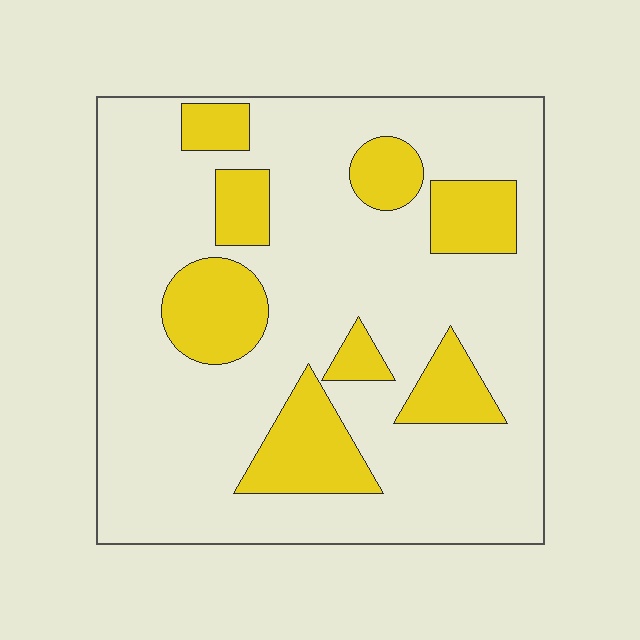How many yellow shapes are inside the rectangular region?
8.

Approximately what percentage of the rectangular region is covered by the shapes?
Approximately 25%.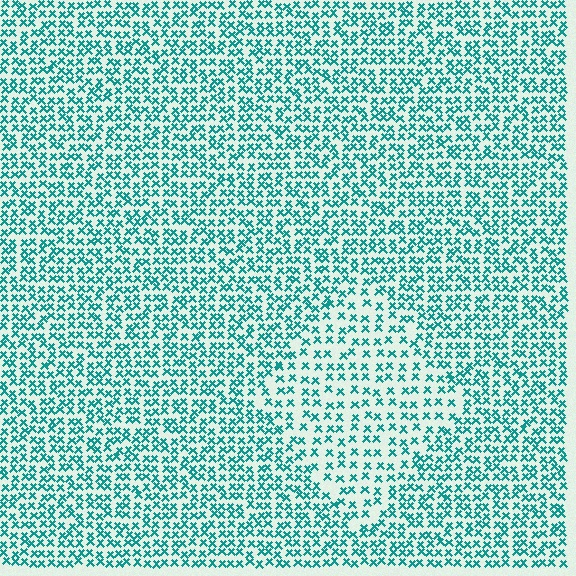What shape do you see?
I see a diamond.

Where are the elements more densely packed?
The elements are more densely packed outside the diamond boundary.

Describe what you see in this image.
The image contains small teal elements arranged at two different densities. A diamond-shaped region is visible where the elements are less densely packed than the surrounding area.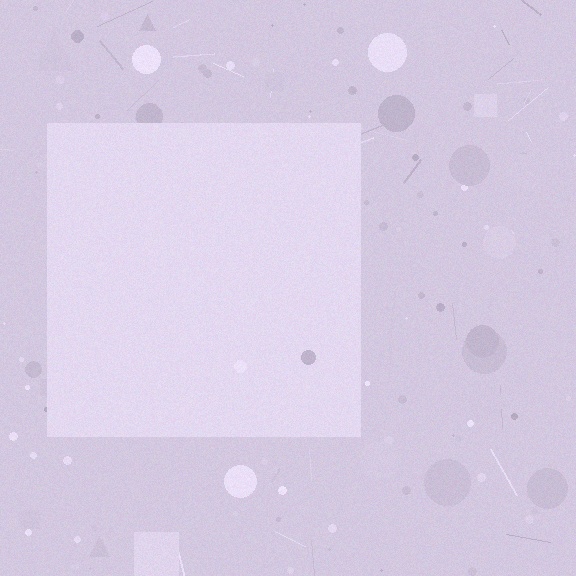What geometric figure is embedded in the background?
A square is embedded in the background.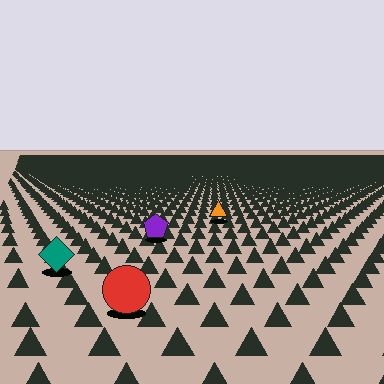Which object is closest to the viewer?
The red circle is closest. The texture marks near it are larger and more spread out.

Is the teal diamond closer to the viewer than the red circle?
No. The red circle is closer — you can tell from the texture gradient: the ground texture is coarser near it.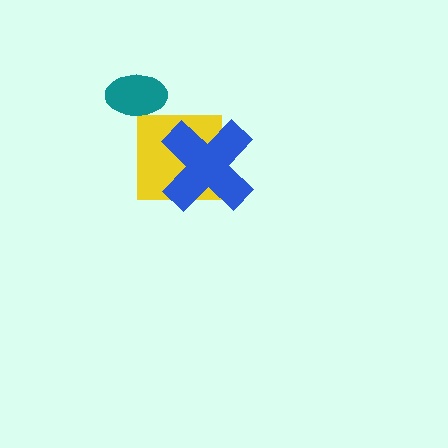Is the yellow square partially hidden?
Yes, it is partially covered by another shape.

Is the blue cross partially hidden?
No, no other shape covers it.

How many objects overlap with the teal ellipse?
0 objects overlap with the teal ellipse.